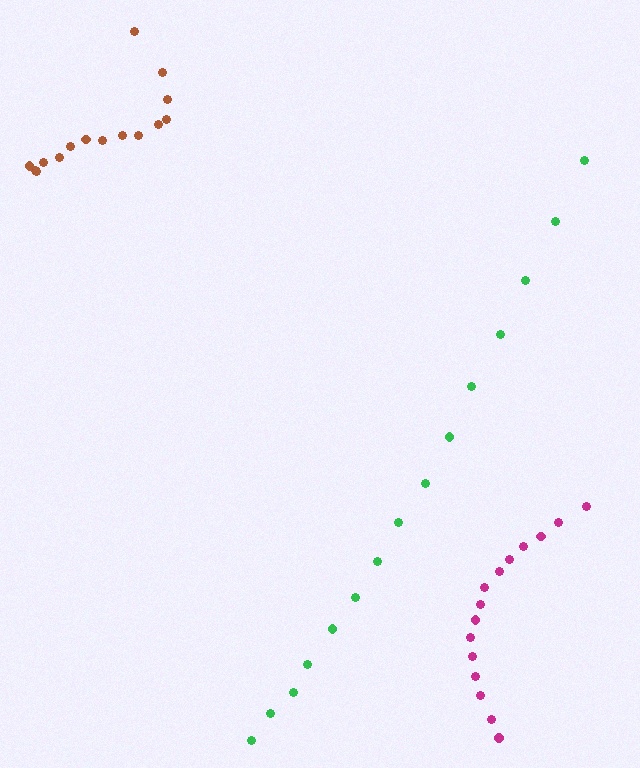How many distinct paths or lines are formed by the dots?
There are 3 distinct paths.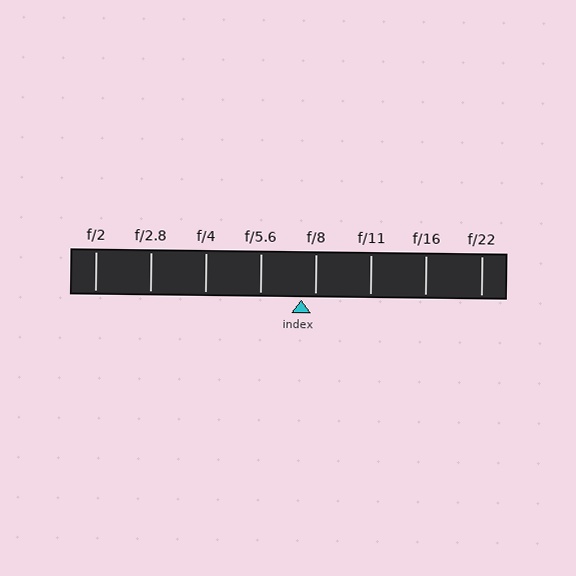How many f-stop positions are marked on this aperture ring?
There are 8 f-stop positions marked.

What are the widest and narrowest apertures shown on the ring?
The widest aperture shown is f/2 and the narrowest is f/22.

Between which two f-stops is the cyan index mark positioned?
The index mark is between f/5.6 and f/8.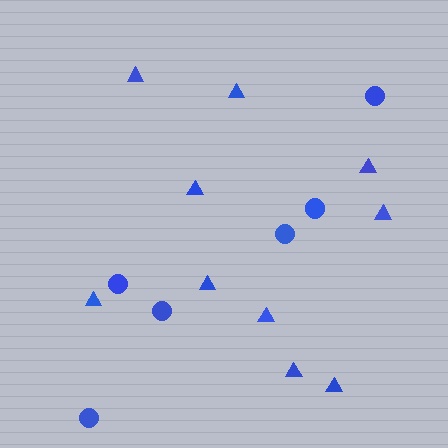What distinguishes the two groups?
There are 2 groups: one group of triangles (10) and one group of circles (6).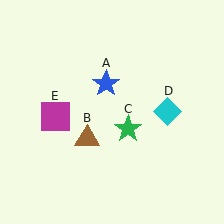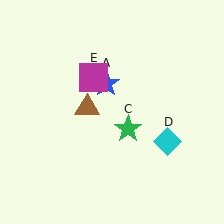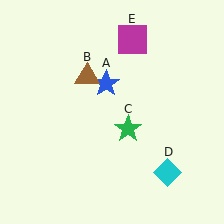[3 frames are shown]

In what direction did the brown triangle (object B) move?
The brown triangle (object B) moved up.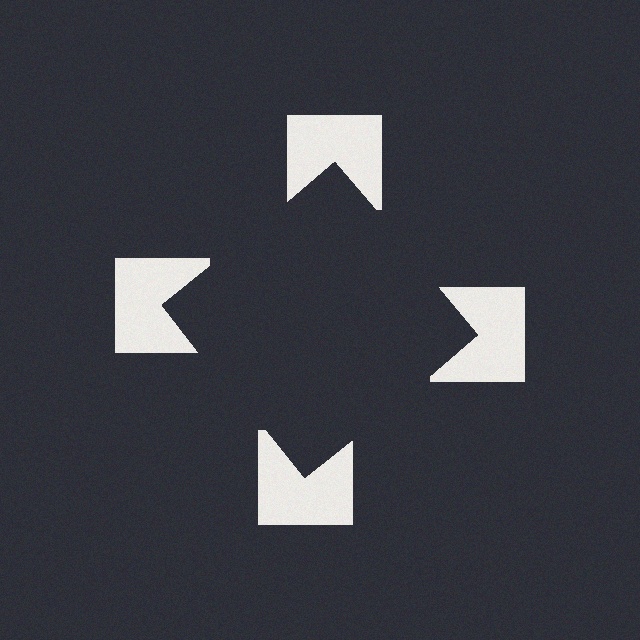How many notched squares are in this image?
There are 4 — one at each vertex of the illusory square.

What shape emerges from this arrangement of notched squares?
An illusory square — its edges are inferred from the aligned wedge cuts in the notched squares, not physically drawn.